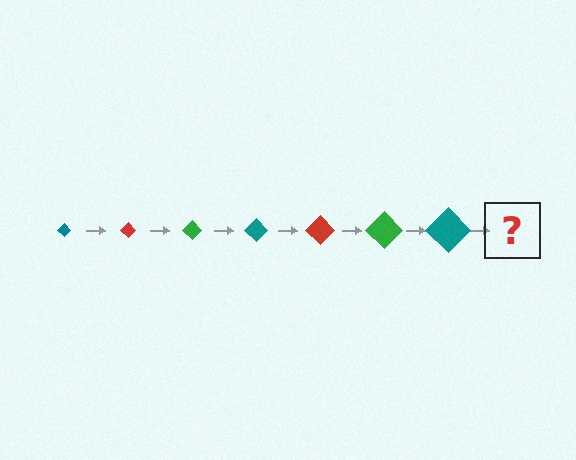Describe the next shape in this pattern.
It should be a red diamond, larger than the previous one.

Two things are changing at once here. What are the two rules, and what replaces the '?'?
The two rules are that the diamond grows larger each step and the color cycles through teal, red, and green. The '?' should be a red diamond, larger than the previous one.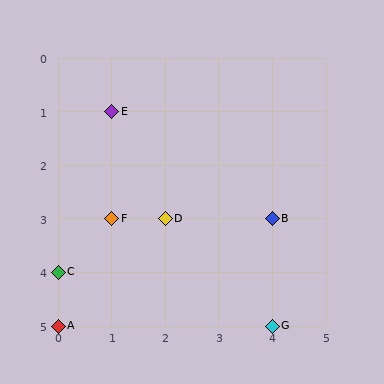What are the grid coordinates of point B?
Point B is at grid coordinates (4, 3).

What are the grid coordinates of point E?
Point E is at grid coordinates (1, 1).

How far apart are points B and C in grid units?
Points B and C are 4 columns and 1 row apart (about 4.1 grid units diagonally).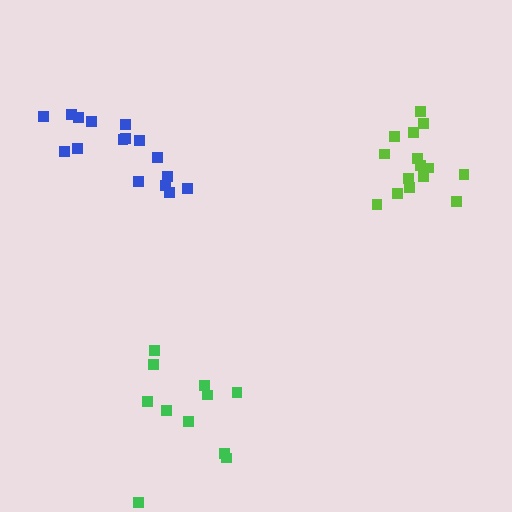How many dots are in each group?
Group 1: 15 dots, Group 2: 16 dots, Group 3: 11 dots (42 total).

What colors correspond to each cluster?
The clusters are colored: lime, blue, green.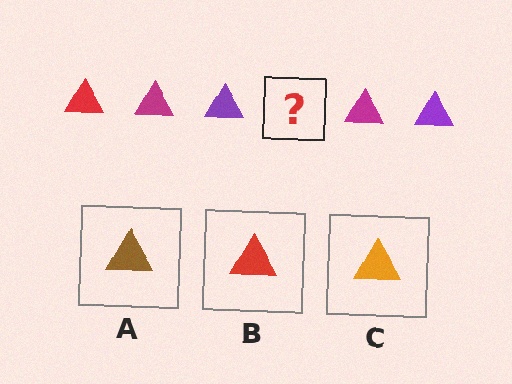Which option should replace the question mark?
Option B.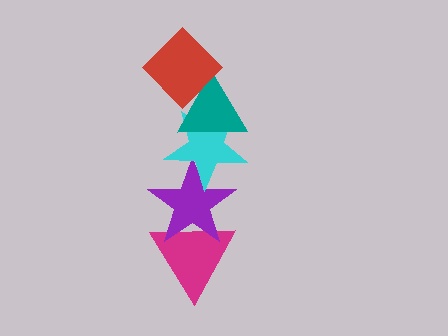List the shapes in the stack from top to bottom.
From top to bottom: the red diamond, the teal triangle, the cyan star, the purple star, the magenta triangle.